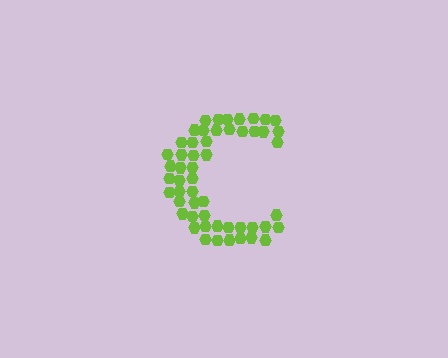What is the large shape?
The large shape is the letter C.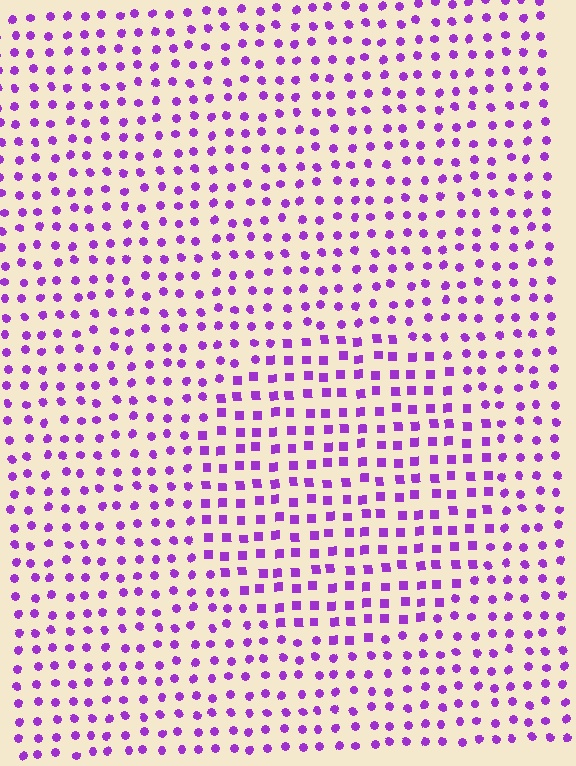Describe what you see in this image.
The image is filled with small purple elements arranged in a uniform grid. A circle-shaped region contains squares, while the surrounding area contains circles. The boundary is defined purely by the change in element shape.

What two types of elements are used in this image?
The image uses squares inside the circle region and circles outside it.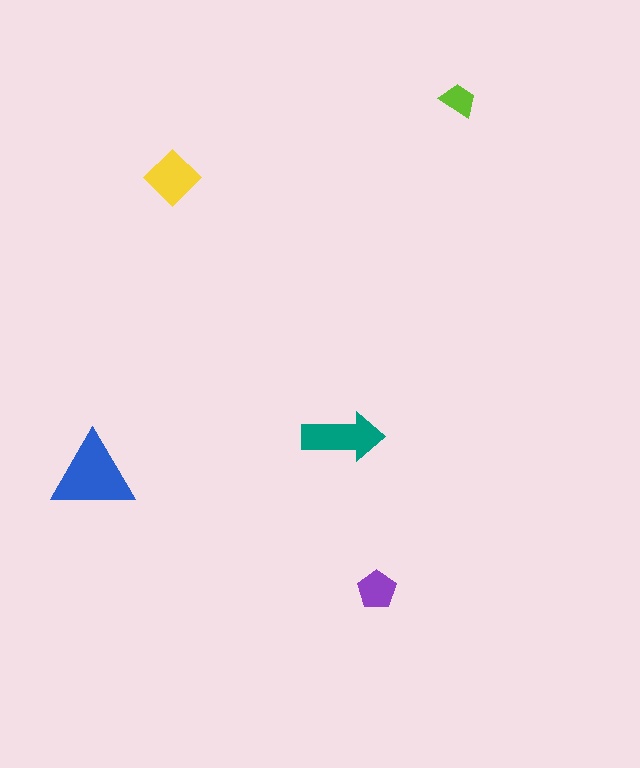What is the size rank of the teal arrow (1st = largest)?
2nd.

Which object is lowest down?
The purple pentagon is bottommost.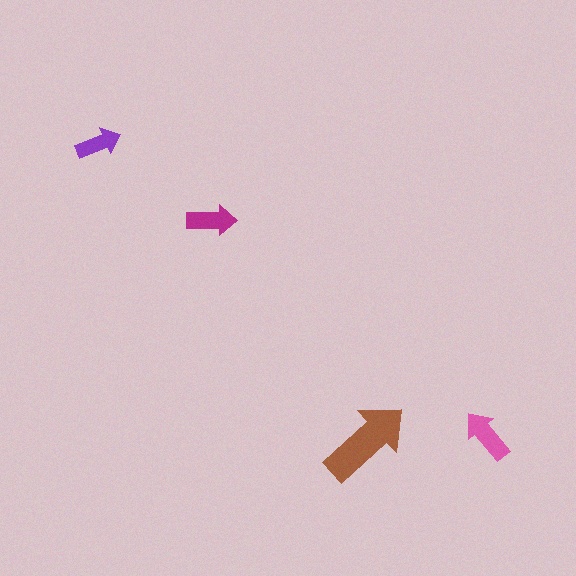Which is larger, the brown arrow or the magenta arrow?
The brown one.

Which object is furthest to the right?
The pink arrow is rightmost.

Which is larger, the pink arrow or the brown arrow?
The brown one.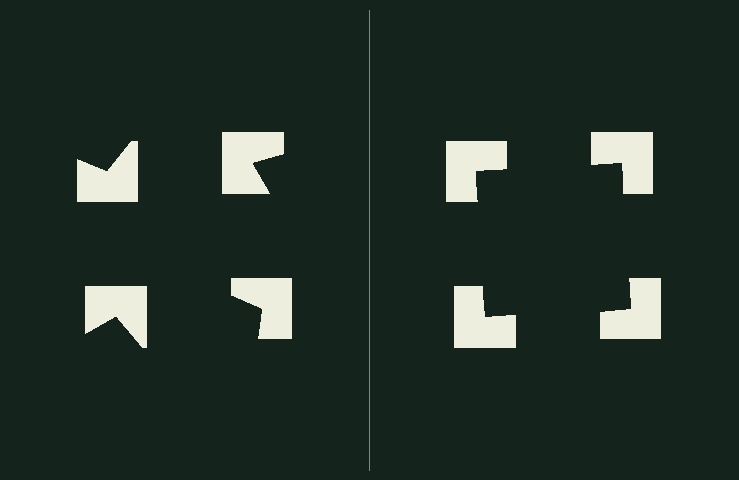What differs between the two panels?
The notched squares are positioned identically on both sides; only the wedge orientations differ. On the right they align to a square; on the left they are misaligned.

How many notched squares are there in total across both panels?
8 — 4 on each side.